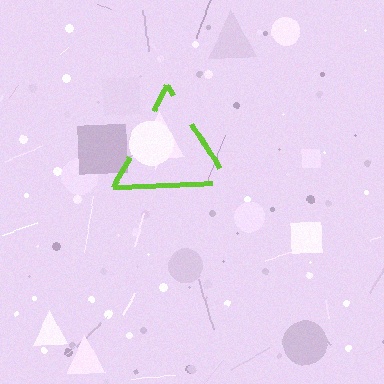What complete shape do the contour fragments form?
The contour fragments form a triangle.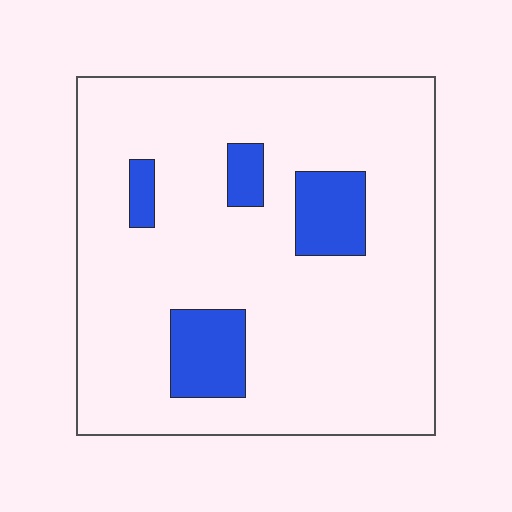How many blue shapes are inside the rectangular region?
4.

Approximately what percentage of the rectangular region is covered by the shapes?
Approximately 15%.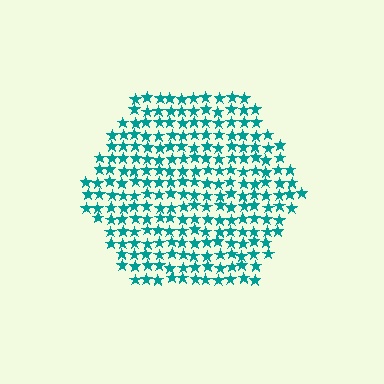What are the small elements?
The small elements are stars.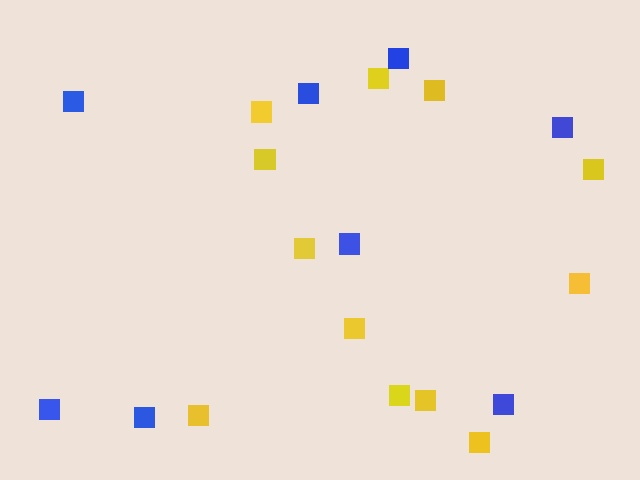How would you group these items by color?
There are 2 groups: one group of yellow squares (12) and one group of blue squares (8).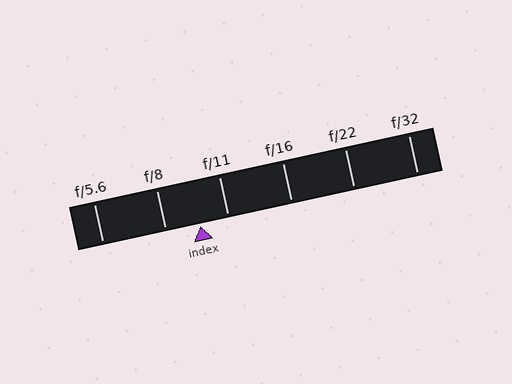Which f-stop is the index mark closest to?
The index mark is closest to f/11.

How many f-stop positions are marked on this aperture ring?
There are 6 f-stop positions marked.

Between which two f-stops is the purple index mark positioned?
The index mark is between f/8 and f/11.